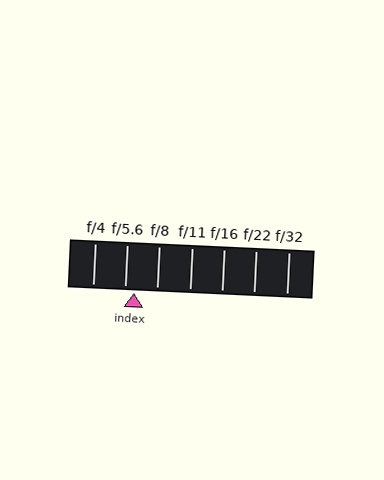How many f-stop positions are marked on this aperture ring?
There are 7 f-stop positions marked.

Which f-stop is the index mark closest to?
The index mark is closest to f/5.6.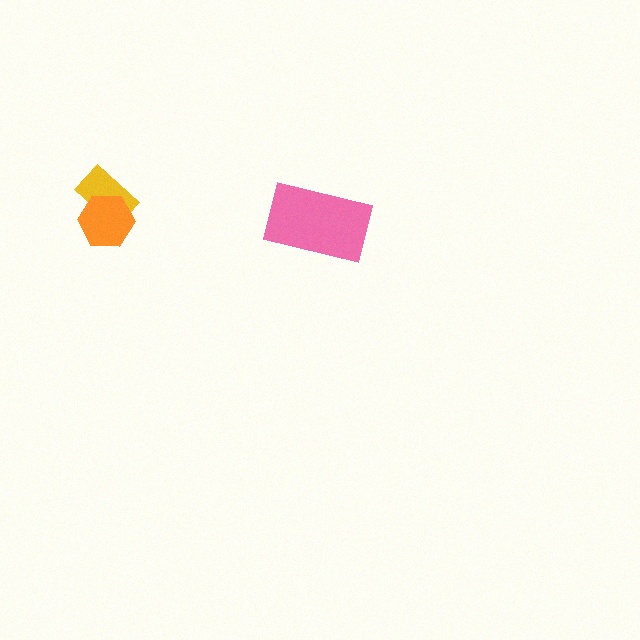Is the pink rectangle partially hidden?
No, no other shape covers it.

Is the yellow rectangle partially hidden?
Yes, it is partially covered by another shape.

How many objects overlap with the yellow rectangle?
1 object overlaps with the yellow rectangle.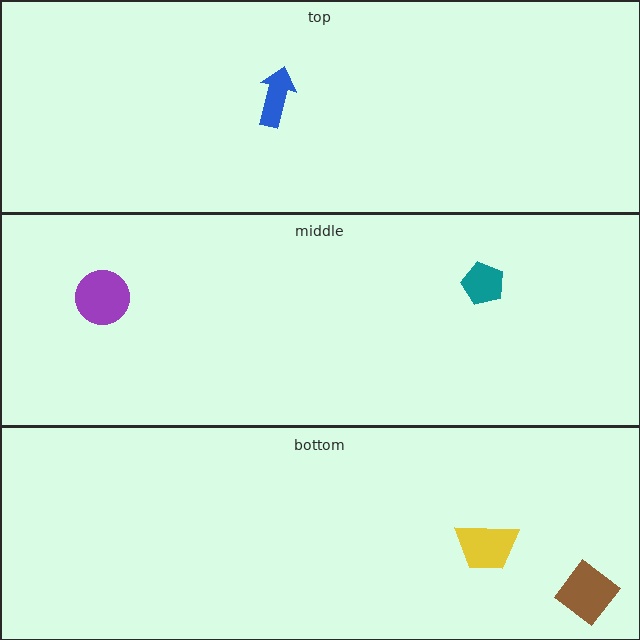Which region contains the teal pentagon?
The middle region.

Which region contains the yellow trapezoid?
The bottom region.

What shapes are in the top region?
The blue arrow.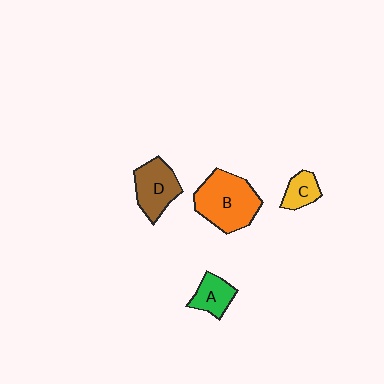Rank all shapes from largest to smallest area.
From largest to smallest: B (orange), D (brown), A (green), C (yellow).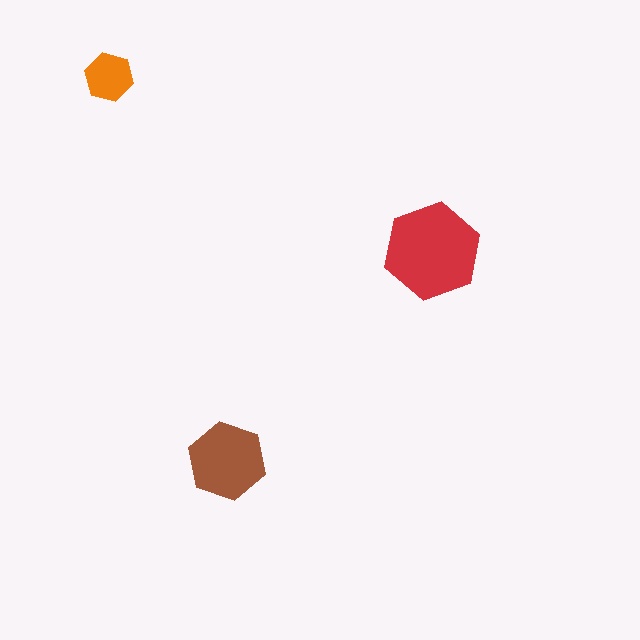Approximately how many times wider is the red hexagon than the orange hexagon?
About 2 times wider.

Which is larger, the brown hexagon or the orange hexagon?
The brown one.